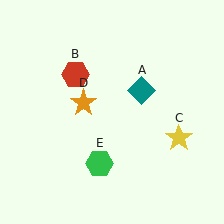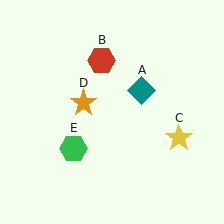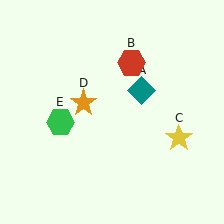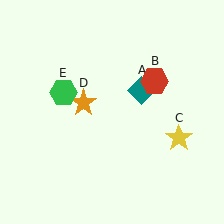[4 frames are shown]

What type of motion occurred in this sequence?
The red hexagon (object B), green hexagon (object E) rotated clockwise around the center of the scene.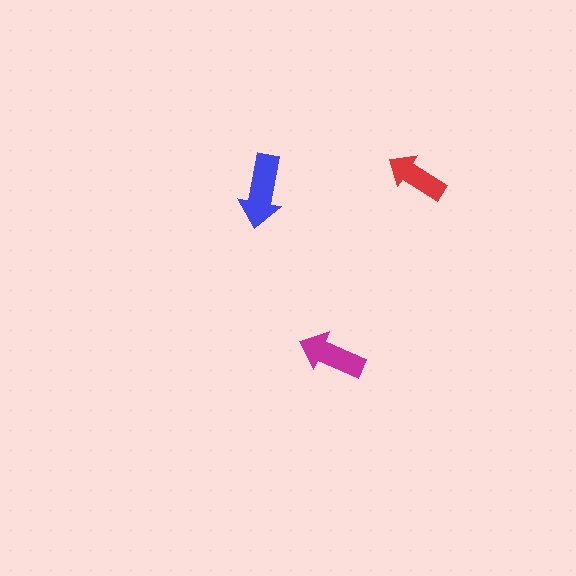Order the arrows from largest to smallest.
the blue one, the magenta one, the red one.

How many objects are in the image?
There are 3 objects in the image.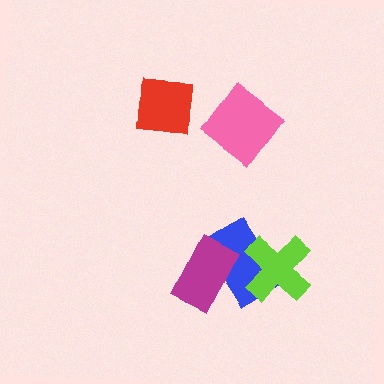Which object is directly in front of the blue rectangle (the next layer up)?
The lime cross is directly in front of the blue rectangle.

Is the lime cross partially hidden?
No, no other shape covers it.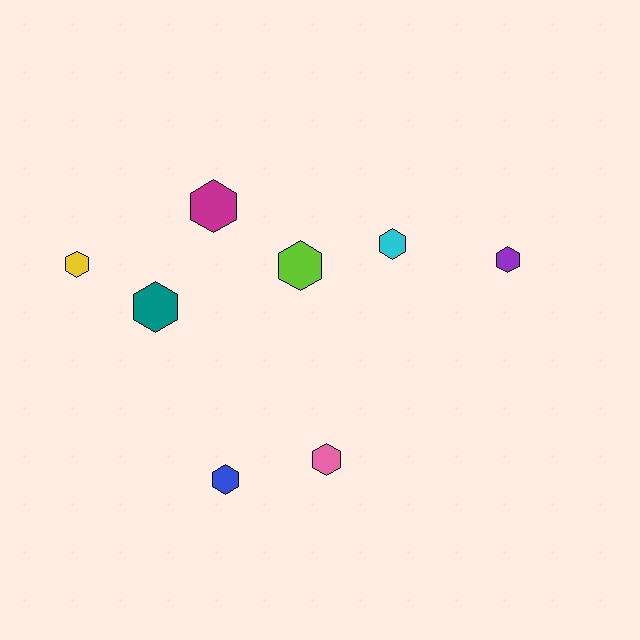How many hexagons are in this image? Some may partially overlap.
There are 8 hexagons.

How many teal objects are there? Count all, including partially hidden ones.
There is 1 teal object.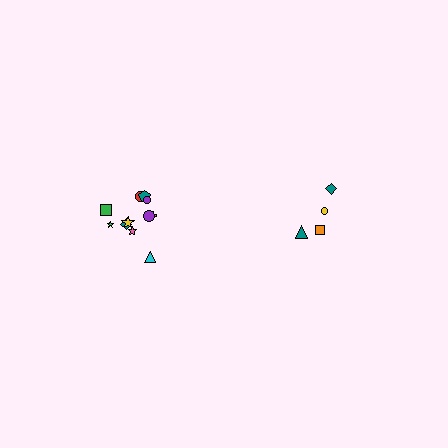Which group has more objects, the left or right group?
The left group.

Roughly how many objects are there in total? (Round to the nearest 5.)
Roughly 15 objects in total.